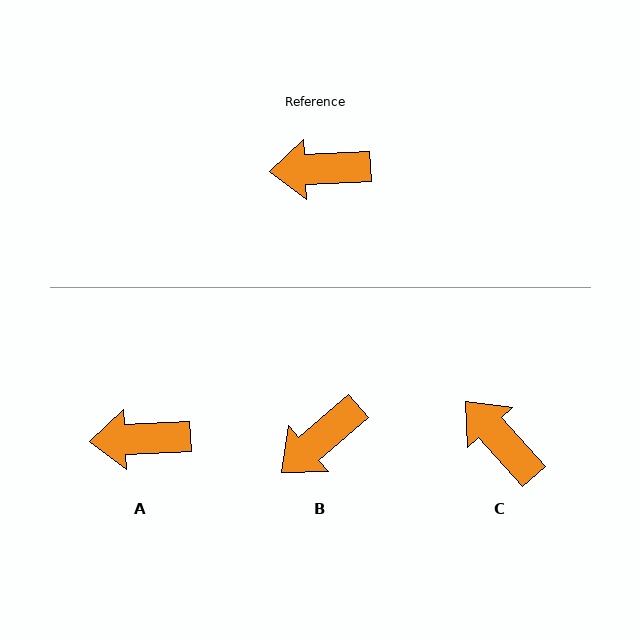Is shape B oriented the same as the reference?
No, it is off by about 38 degrees.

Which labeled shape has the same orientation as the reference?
A.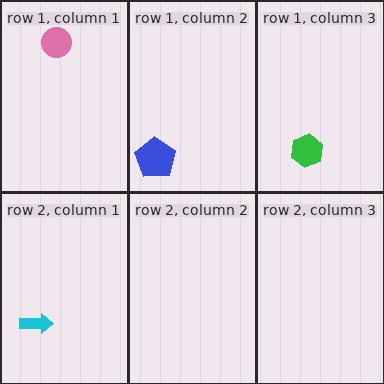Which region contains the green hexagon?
The row 1, column 3 region.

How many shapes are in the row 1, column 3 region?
1.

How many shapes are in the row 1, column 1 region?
1.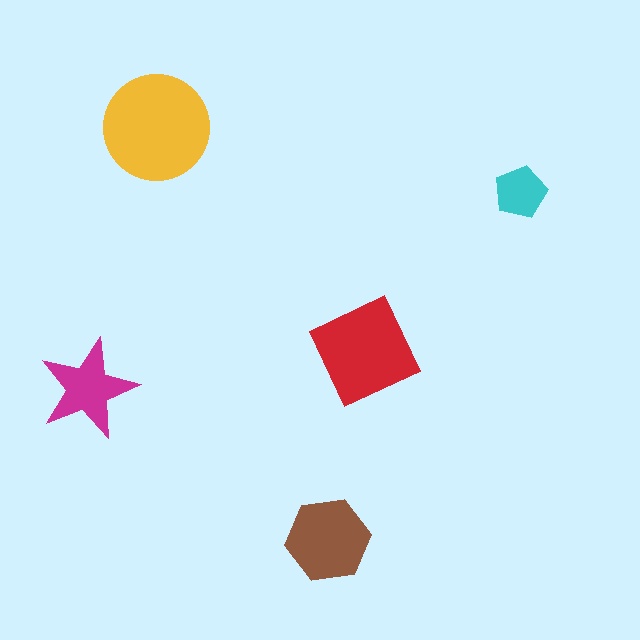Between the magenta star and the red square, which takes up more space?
The red square.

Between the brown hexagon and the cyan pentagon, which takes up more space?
The brown hexagon.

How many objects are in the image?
There are 5 objects in the image.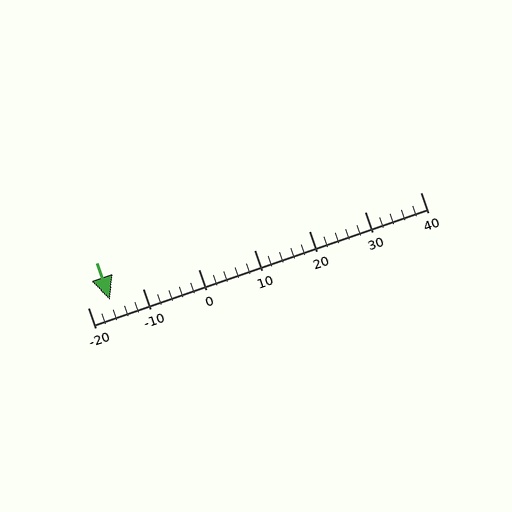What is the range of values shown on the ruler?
The ruler shows values from -20 to 40.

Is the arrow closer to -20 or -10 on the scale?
The arrow is closer to -20.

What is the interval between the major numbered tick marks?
The major tick marks are spaced 10 units apart.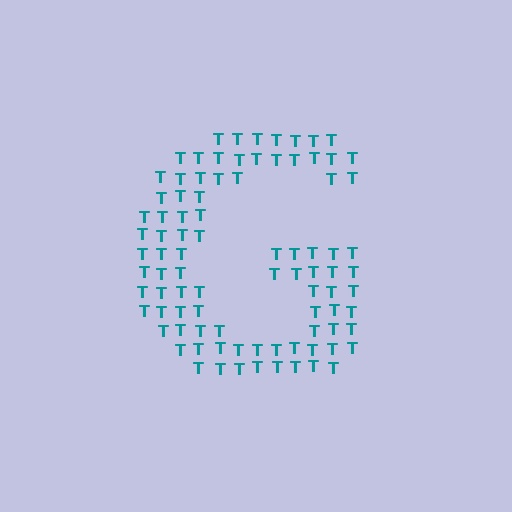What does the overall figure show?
The overall figure shows the letter G.